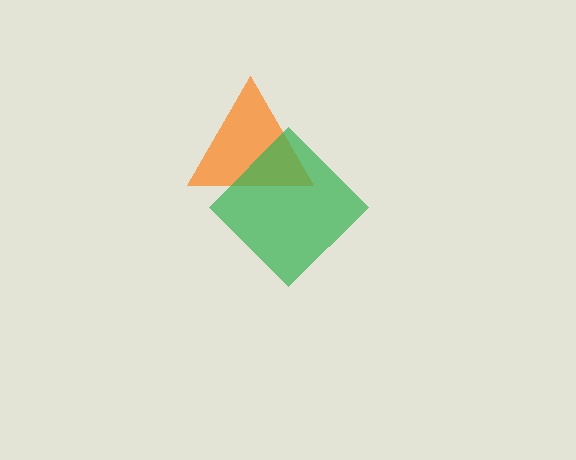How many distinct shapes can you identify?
There are 2 distinct shapes: an orange triangle, a green diamond.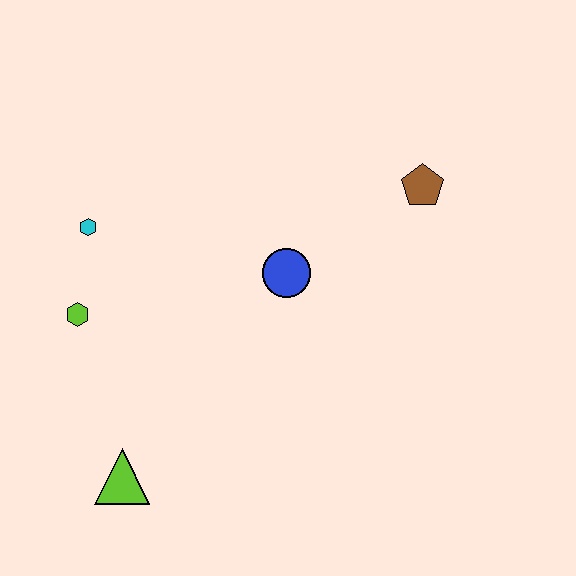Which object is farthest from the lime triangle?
The brown pentagon is farthest from the lime triangle.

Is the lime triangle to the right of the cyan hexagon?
Yes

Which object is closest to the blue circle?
The brown pentagon is closest to the blue circle.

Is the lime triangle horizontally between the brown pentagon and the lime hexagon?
Yes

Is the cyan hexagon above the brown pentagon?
No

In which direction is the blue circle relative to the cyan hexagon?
The blue circle is to the right of the cyan hexagon.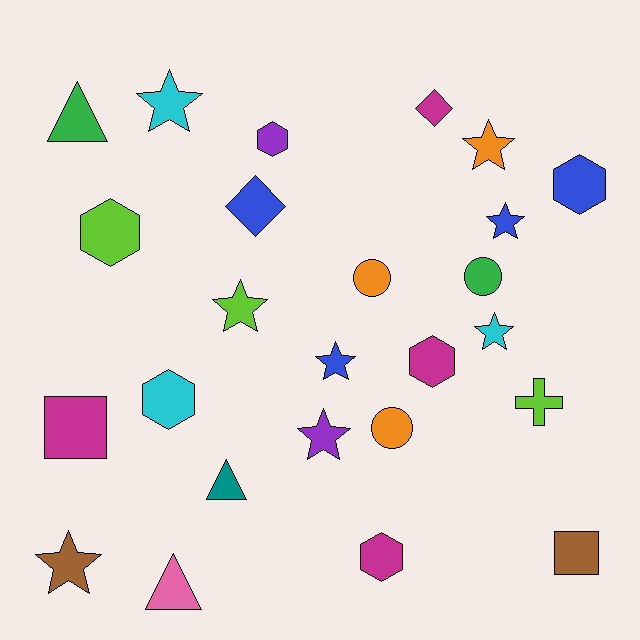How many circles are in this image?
There are 3 circles.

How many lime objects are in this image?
There are 3 lime objects.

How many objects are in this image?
There are 25 objects.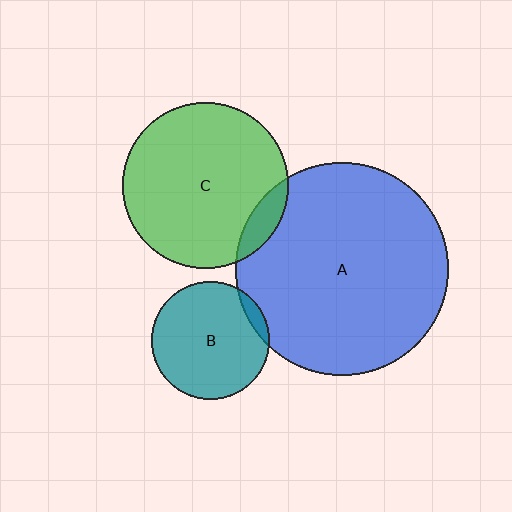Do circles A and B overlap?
Yes.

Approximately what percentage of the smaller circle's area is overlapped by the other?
Approximately 5%.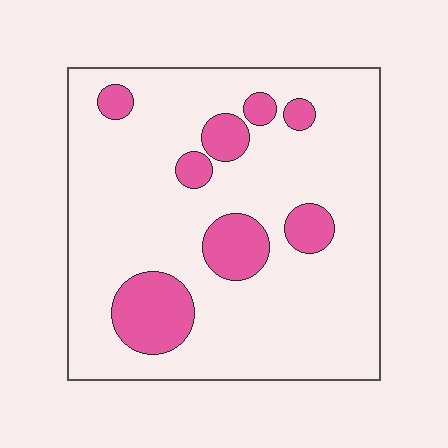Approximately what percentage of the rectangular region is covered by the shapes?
Approximately 15%.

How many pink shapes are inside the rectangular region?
8.